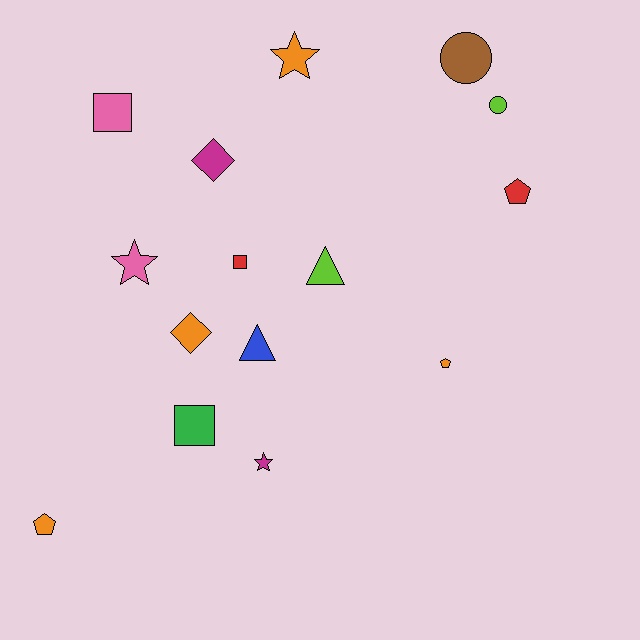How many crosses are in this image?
There are no crosses.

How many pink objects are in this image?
There are 2 pink objects.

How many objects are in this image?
There are 15 objects.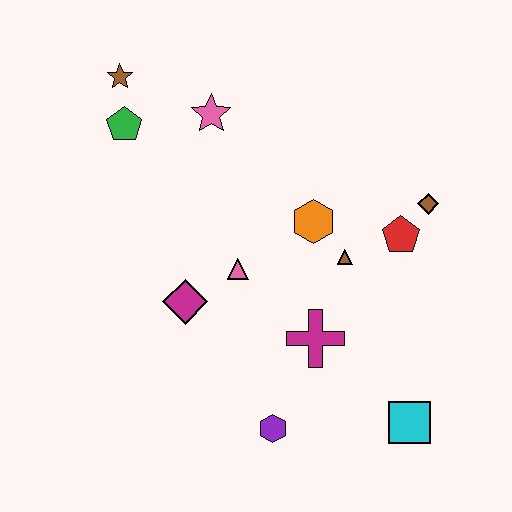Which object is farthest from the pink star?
The cyan square is farthest from the pink star.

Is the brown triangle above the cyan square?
Yes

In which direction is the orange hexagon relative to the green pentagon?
The orange hexagon is to the right of the green pentagon.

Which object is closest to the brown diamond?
The red pentagon is closest to the brown diamond.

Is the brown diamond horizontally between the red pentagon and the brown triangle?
No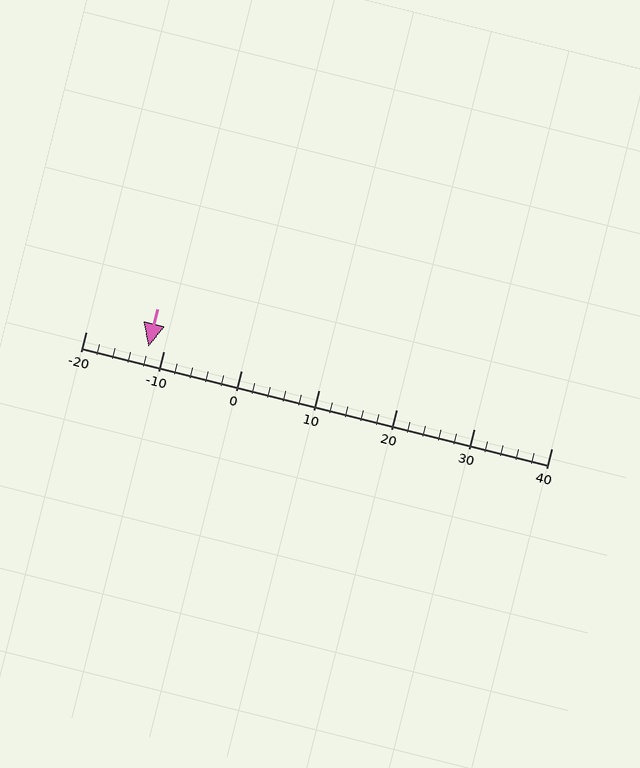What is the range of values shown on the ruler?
The ruler shows values from -20 to 40.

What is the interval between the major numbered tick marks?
The major tick marks are spaced 10 units apart.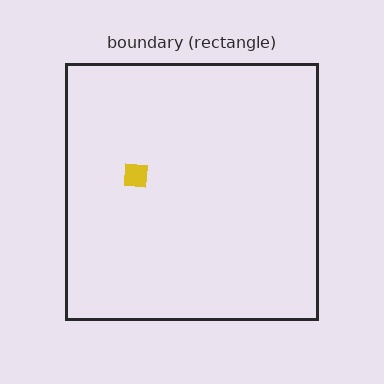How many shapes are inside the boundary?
1 inside, 0 outside.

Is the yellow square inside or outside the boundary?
Inside.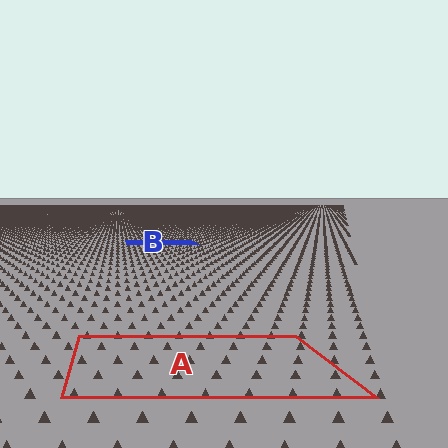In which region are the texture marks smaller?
The texture marks are smaller in region B, because it is farther away.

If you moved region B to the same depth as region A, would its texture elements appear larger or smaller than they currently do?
They would appear larger. At a closer depth, the same texture elements are projected at a bigger on-screen size.